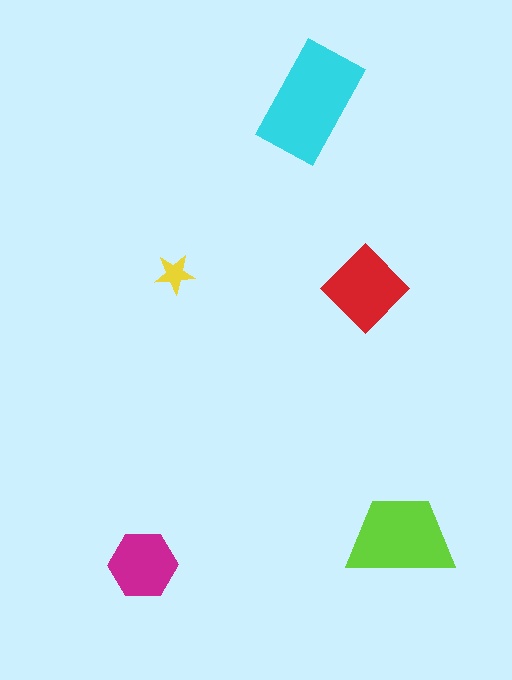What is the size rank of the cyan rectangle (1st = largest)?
1st.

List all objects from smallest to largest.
The yellow star, the magenta hexagon, the red diamond, the lime trapezoid, the cyan rectangle.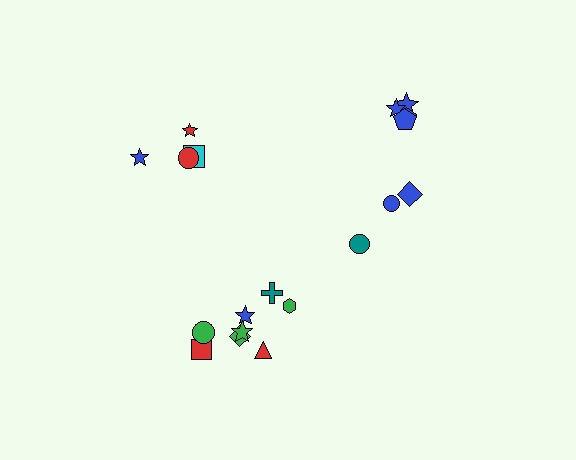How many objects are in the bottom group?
There are 8 objects.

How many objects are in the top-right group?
There are 7 objects.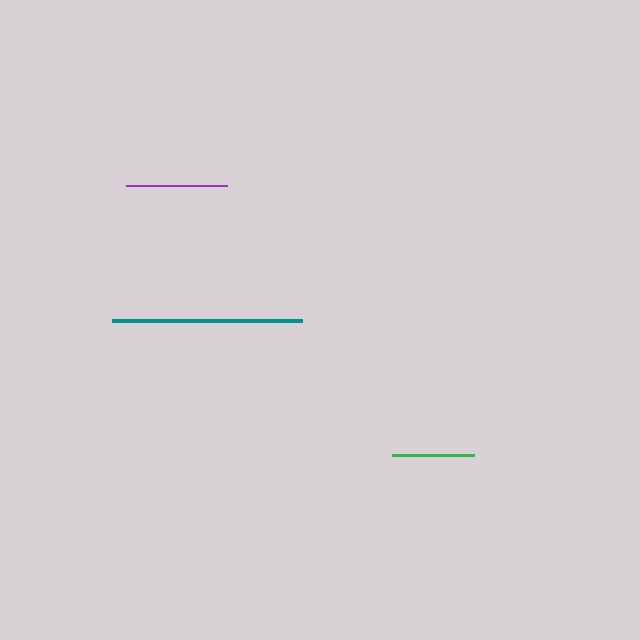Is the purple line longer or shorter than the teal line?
The teal line is longer than the purple line.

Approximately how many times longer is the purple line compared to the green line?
The purple line is approximately 1.2 times the length of the green line.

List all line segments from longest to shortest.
From longest to shortest: teal, purple, green.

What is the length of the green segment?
The green segment is approximately 82 pixels long.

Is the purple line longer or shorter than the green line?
The purple line is longer than the green line.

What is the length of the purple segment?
The purple segment is approximately 101 pixels long.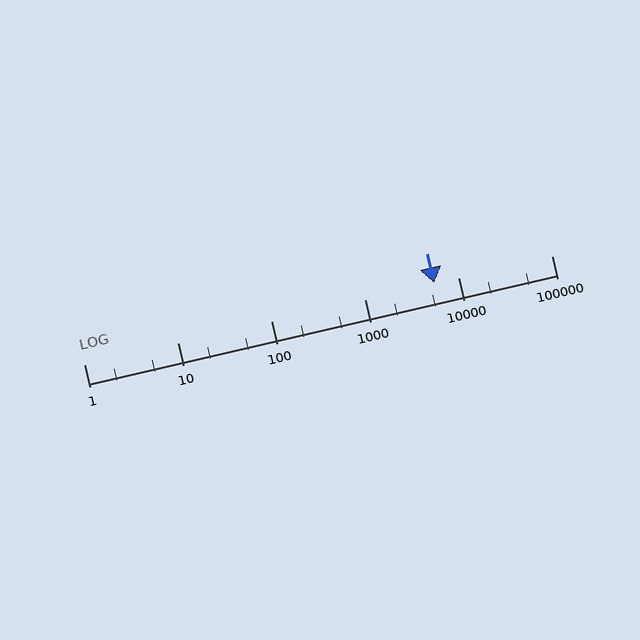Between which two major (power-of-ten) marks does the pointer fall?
The pointer is between 1000 and 10000.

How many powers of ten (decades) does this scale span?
The scale spans 5 decades, from 1 to 100000.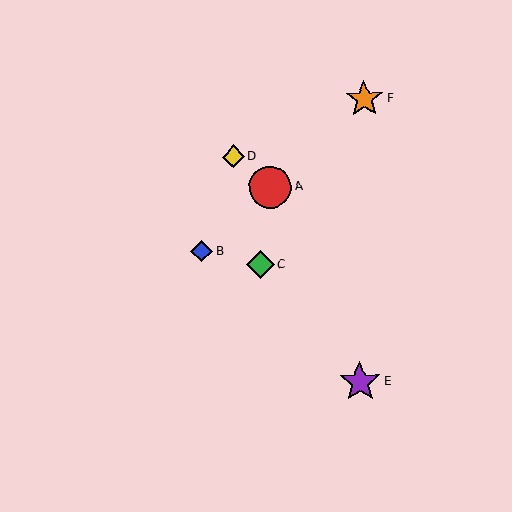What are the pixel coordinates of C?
Object C is at (261, 265).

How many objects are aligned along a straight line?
3 objects (A, B, F) are aligned along a straight line.